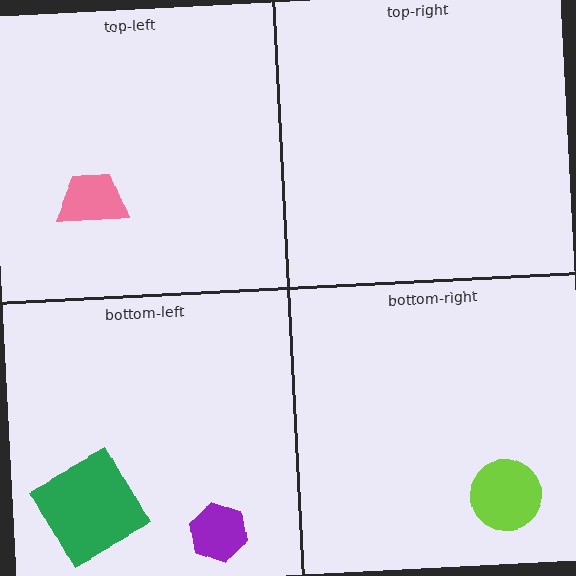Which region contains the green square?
The bottom-left region.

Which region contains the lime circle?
The bottom-right region.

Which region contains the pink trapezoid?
The top-left region.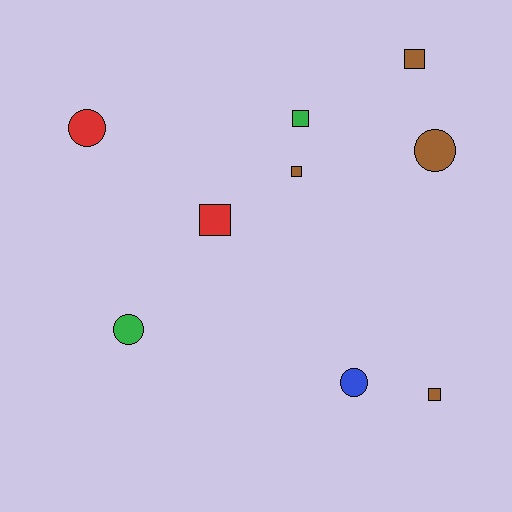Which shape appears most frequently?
Square, with 5 objects.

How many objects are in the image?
There are 9 objects.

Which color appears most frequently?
Brown, with 4 objects.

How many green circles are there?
There is 1 green circle.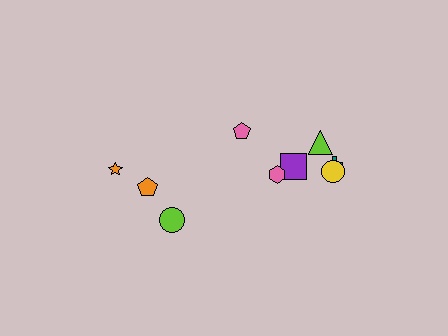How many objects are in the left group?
There are 3 objects.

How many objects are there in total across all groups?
There are 9 objects.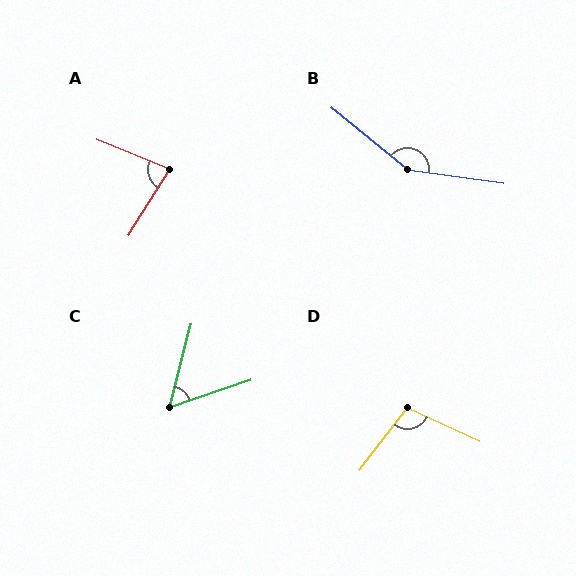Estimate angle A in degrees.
Approximately 80 degrees.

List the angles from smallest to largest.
C (57°), A (80°), D (102°), B (149°).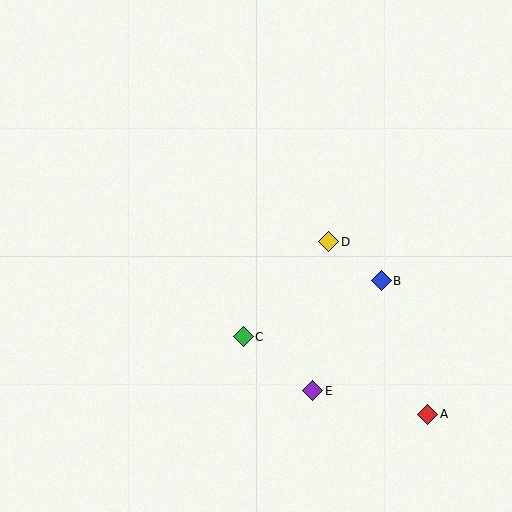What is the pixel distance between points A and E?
The distance between A and E is 117 pixels.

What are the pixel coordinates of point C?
Point C is at (243, 337).